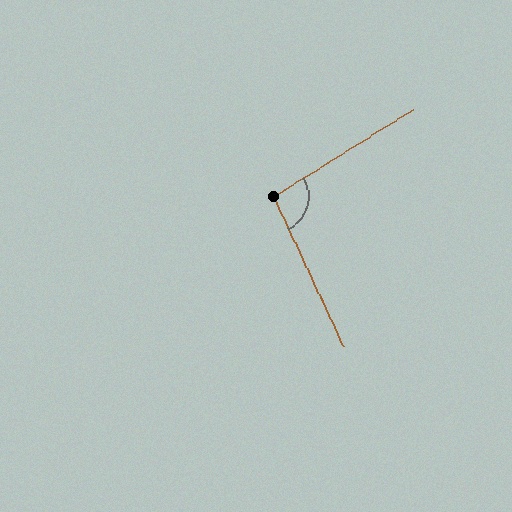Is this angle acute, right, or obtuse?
It is obtuse.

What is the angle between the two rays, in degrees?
Approximately 97 degrees.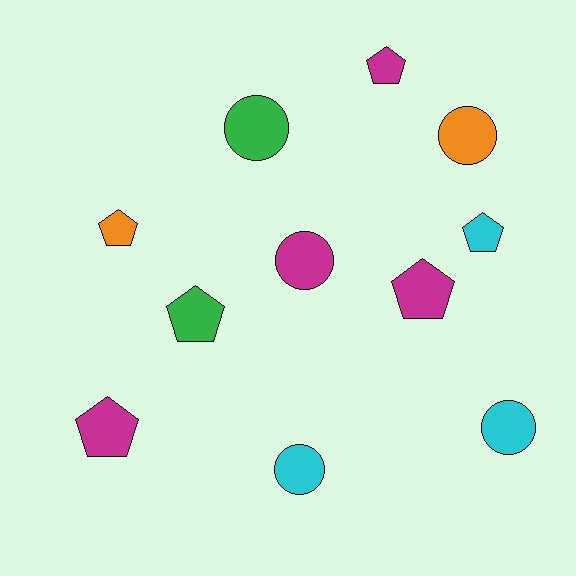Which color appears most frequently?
Magenta, with 4 objects.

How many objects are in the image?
There are 11 objects.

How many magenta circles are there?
There is 1 magenta circle.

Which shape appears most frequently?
Pentagon, with 6 objects.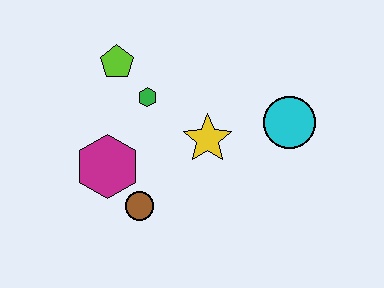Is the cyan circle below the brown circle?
No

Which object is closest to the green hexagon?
The lime pentagon is closest to the green hexagon.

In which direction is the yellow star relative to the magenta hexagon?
The yellow star is to the right of the magenta hexagon.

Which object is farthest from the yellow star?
The lime pentagon is farthest from the yellow star.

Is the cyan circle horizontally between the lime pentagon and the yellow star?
No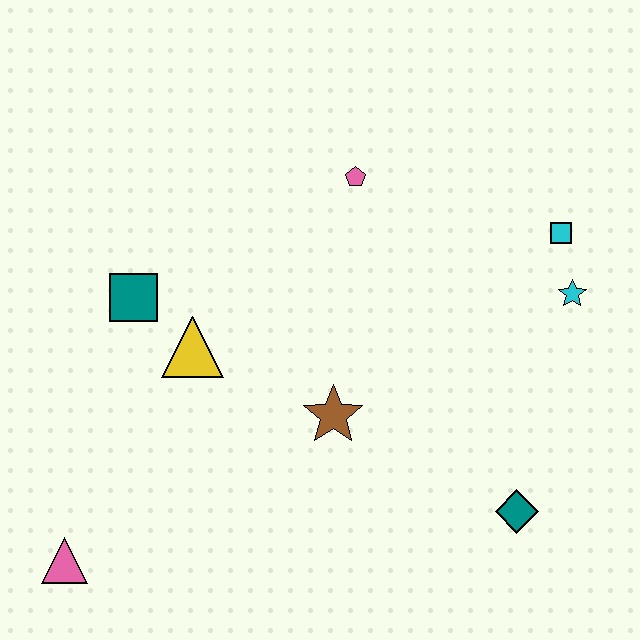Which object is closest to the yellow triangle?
The teal square is closest to the yellow triangle.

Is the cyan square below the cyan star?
No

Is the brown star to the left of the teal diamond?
Yes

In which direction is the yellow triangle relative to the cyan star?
The yellow triangle is to the left of the cyan star.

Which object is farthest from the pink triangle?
The cyan square is farthest from the pink triangle.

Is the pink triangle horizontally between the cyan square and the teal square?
No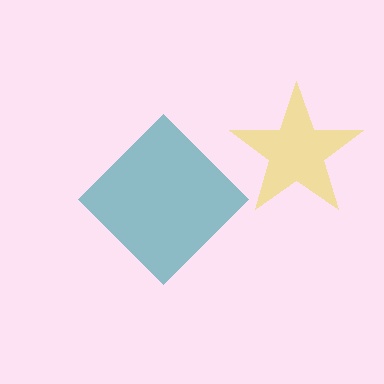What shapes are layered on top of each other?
The layered shapes are: a teal diamond, a yellow star.